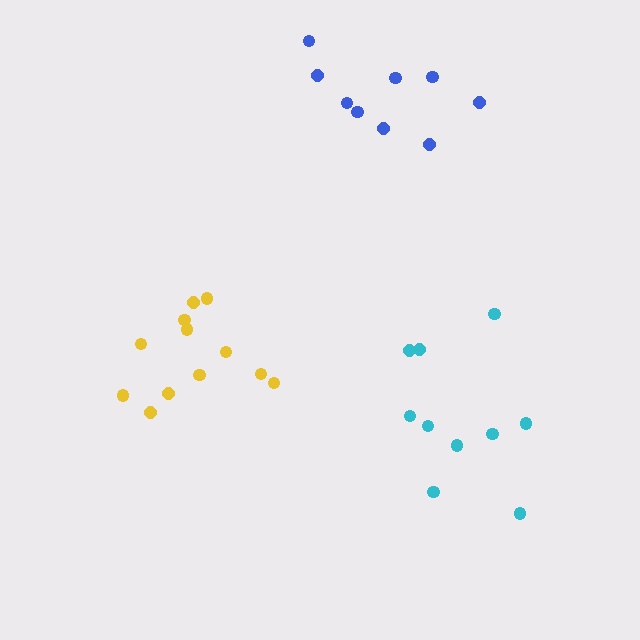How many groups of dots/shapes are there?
There are 3 groups.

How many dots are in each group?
Group 1: 10 dots, Group 2: 9 dots, Group 3: 12 dots (31 total).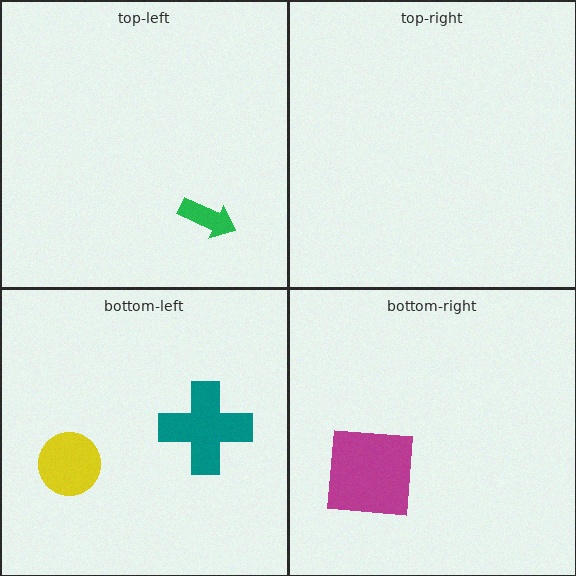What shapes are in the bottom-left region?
The yellow circle, the teal cross.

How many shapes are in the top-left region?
1.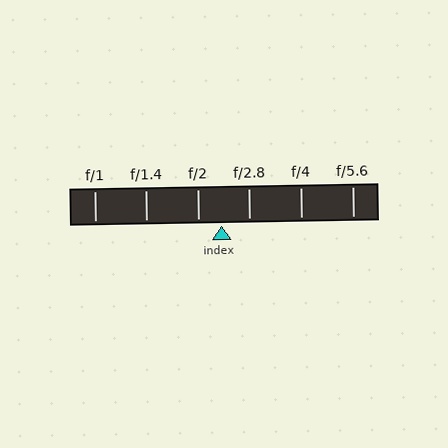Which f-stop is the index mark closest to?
The index mark is closest to f/2.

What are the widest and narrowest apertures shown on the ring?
The widest aperture shown is f/1 and the narrowest is f/5.6.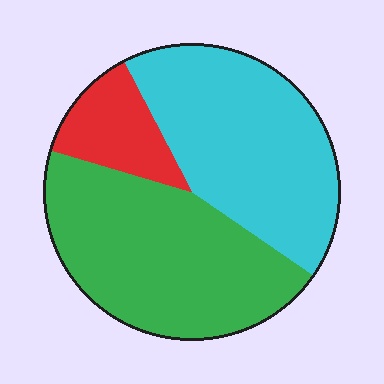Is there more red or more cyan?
Cyan.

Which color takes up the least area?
Red, at roughly 15%.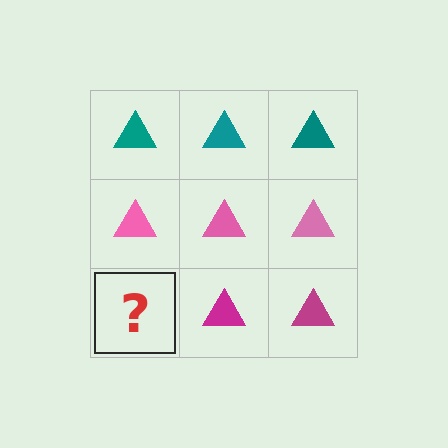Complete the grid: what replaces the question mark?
The question mark should be replaced with a magenta triangle.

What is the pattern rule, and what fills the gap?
The rule is that each row has a consistent color. The gap should be filled with a magenta triangle.